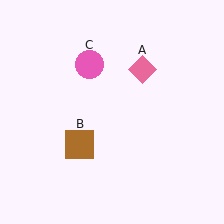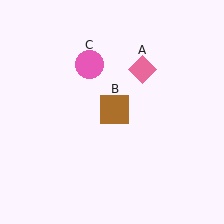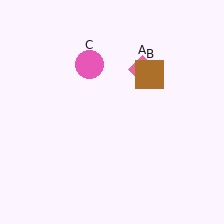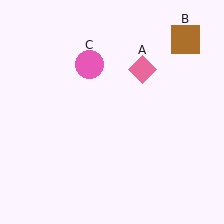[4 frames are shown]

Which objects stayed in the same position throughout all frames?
Pink diamond (object A) and pink circle (object C) remained stationary.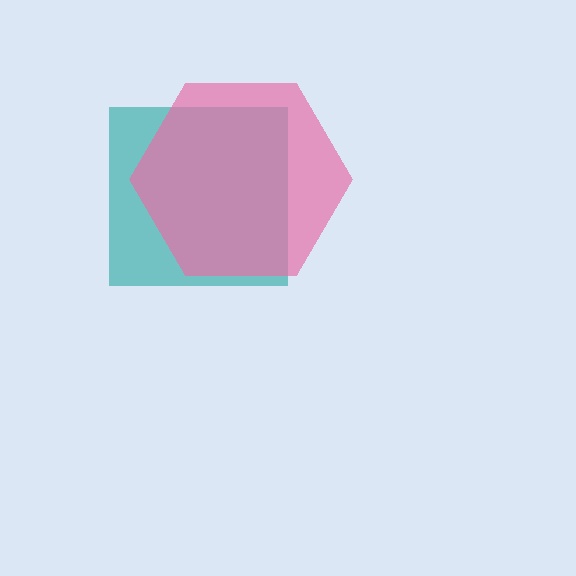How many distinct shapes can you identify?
There are 2 distinct shapes: a teal square, a pink hexagon.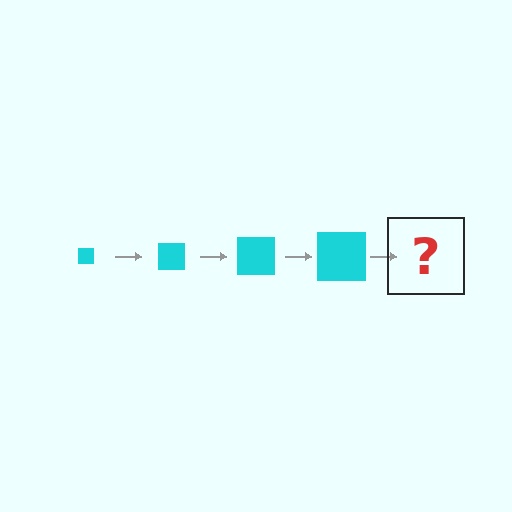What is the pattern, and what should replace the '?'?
The pattern is that the square gets progressively larger each step. The '?' should be a cyan square, larger than the previous one.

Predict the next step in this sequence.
The next step is a cyan square, larger than the previous one.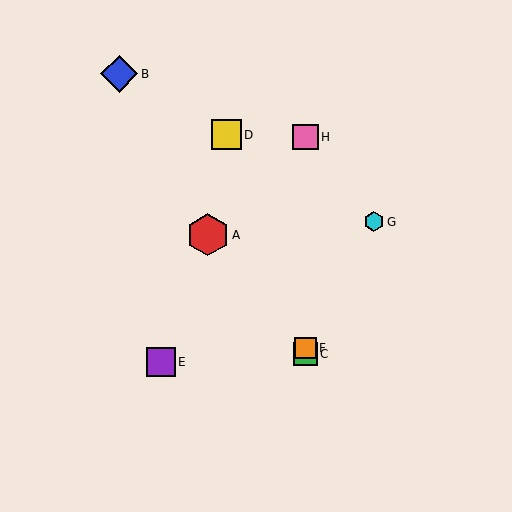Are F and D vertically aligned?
No, F is at x≈305 and D is at x≈226.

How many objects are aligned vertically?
3 objects (C, F, H) are aligned vertically.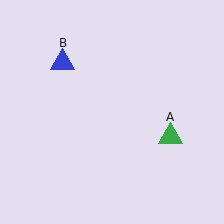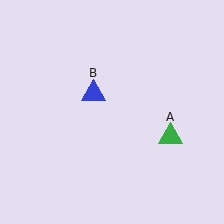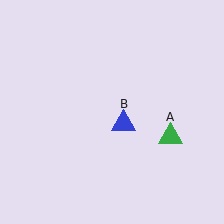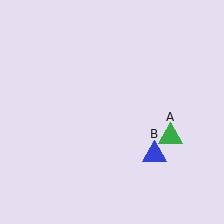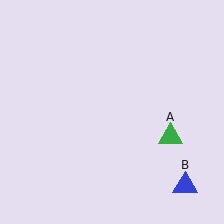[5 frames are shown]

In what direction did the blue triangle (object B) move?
The blue triangle (object B) moved down and to the right.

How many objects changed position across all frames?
1 object changed position: blue triangle (object B).